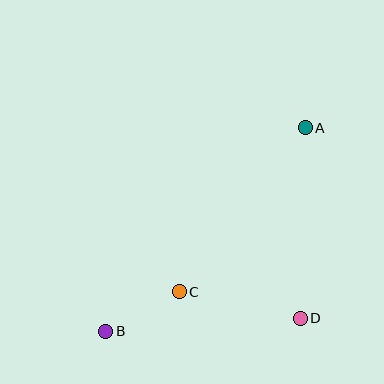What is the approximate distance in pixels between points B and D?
The distance between B and D is approximately 195 pixels.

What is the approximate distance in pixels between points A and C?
The distance between A and C is approximately 207 pixels.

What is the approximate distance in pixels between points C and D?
The distance between C and D is approximately 124 pixels.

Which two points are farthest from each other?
Points A and B are farthest from each other.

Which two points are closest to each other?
Points B and C are closest to each other.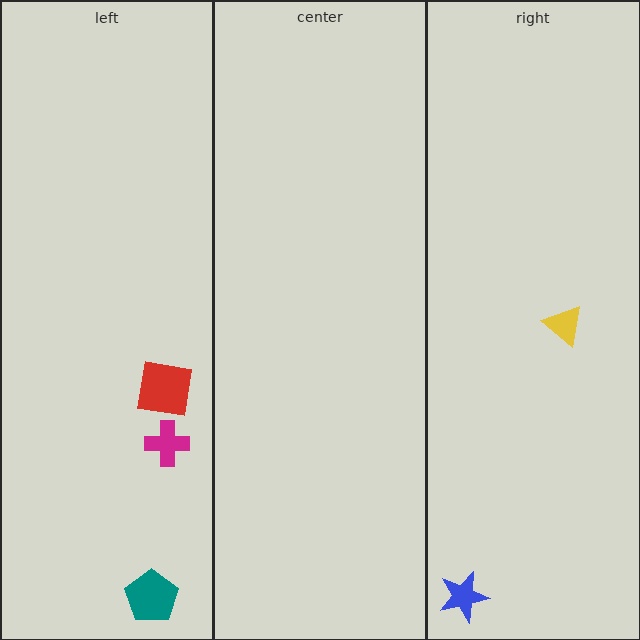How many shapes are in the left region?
3.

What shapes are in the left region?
The teal pentagon, the red square, the magenta cross.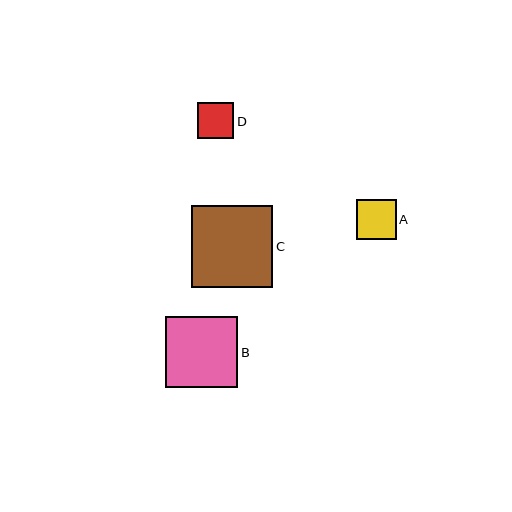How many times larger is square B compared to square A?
Square B is approximately 1.8 times the size of square A.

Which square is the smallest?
Square D is the smallest with a size of approximately 36 pixels.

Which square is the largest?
Square C is the largest with a size of approximately 82 pixels.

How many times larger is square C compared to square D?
Square C is approximately 2.3 times the size of square D.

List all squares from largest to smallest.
From largest to smallest: C, B, A, D.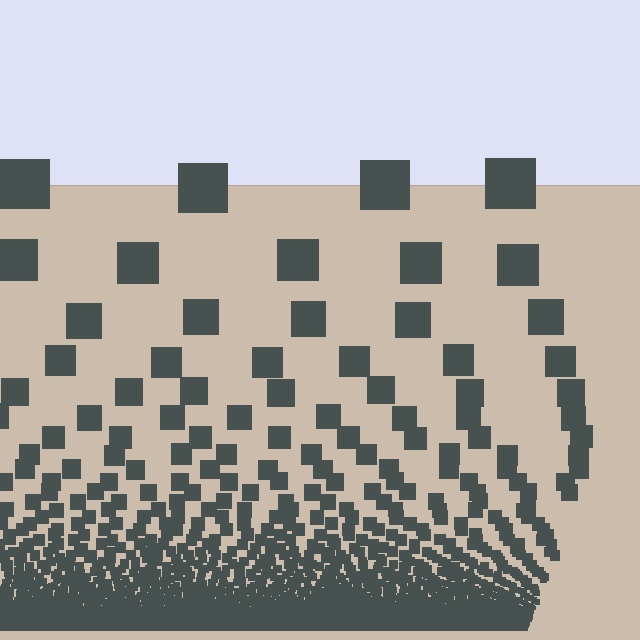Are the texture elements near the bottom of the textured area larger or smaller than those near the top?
Smaller. The gradient is inverted — elements near the bottom are smaller and denser.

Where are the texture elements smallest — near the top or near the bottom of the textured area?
Near the bottom.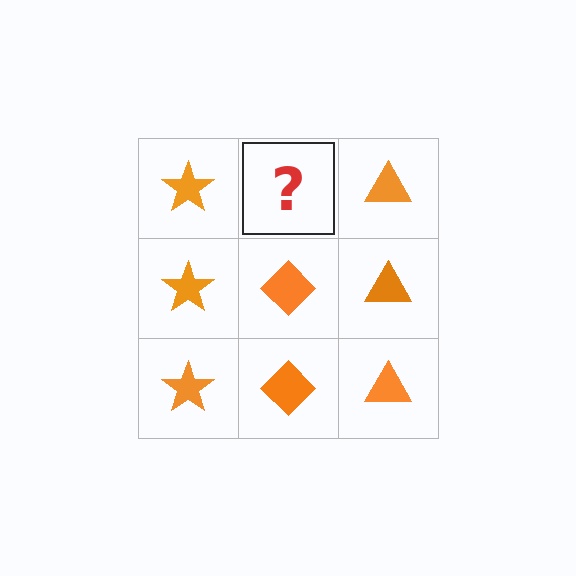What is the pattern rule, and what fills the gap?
The rule is that each column has a consistent shape. The gap should be filled with an orange diamond.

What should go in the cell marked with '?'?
The missing cell should contain an orange diamond.